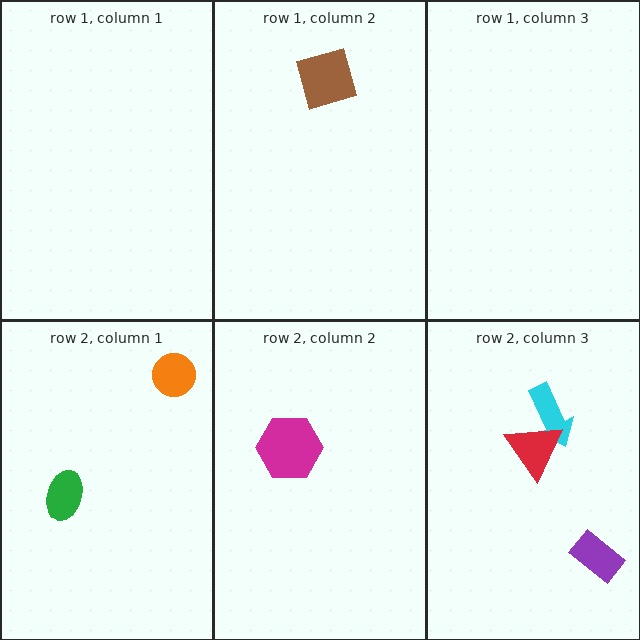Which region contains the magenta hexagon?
The row 2, column 2 region.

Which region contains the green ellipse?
The row 2, column 1 region.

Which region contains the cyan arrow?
The row 2, column 3 region.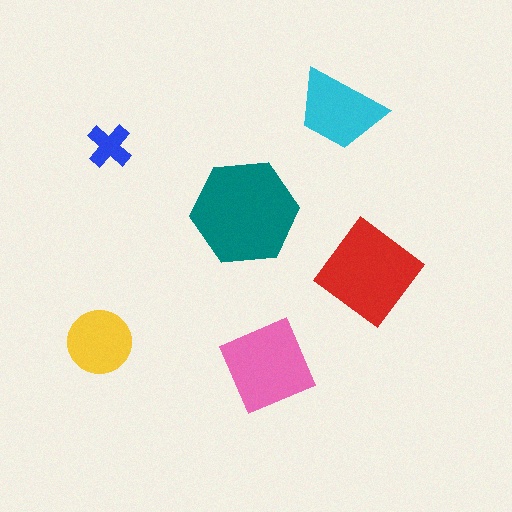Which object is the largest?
The teal hexagon.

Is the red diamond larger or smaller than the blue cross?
Larger.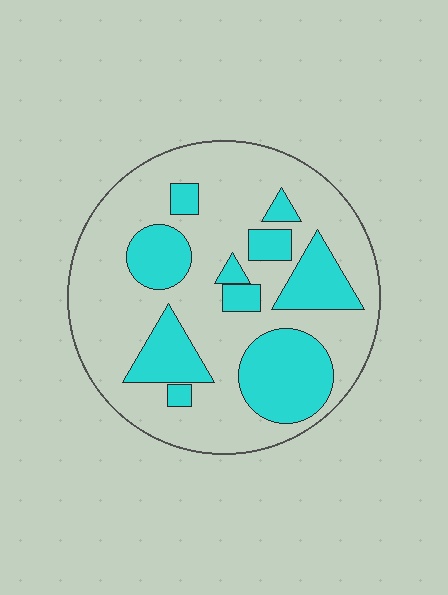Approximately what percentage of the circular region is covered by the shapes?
Approximately 30%.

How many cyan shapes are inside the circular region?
10.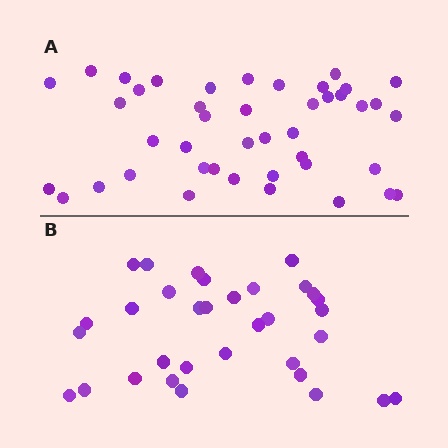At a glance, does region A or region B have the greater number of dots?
Region A (the top region) has more dots.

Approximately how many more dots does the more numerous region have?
Region A has roughly 10 or so more dots than region B.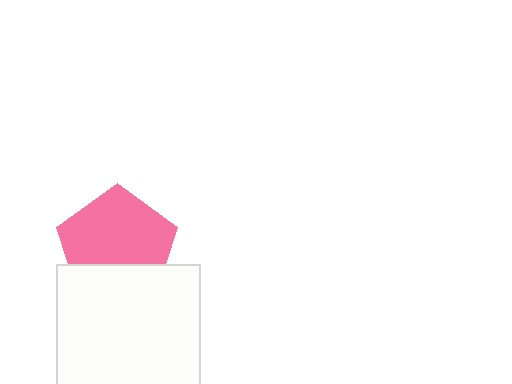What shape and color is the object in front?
The object in front is a white square.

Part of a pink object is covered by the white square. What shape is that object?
It is a pentagon.